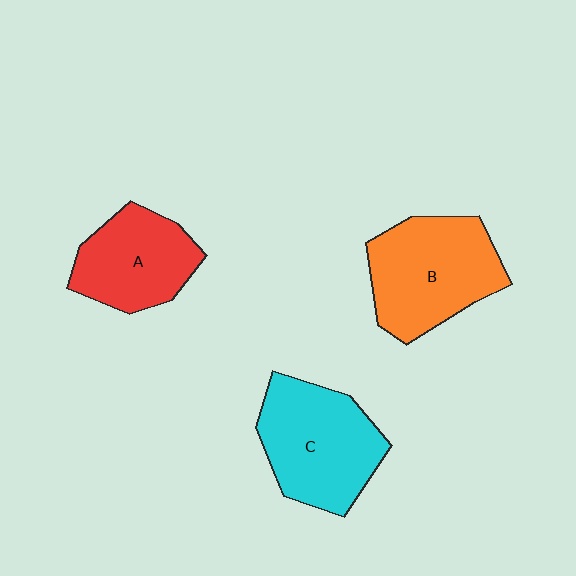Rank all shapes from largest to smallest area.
From largest to smallest: B (orange), C (cyan), A (red).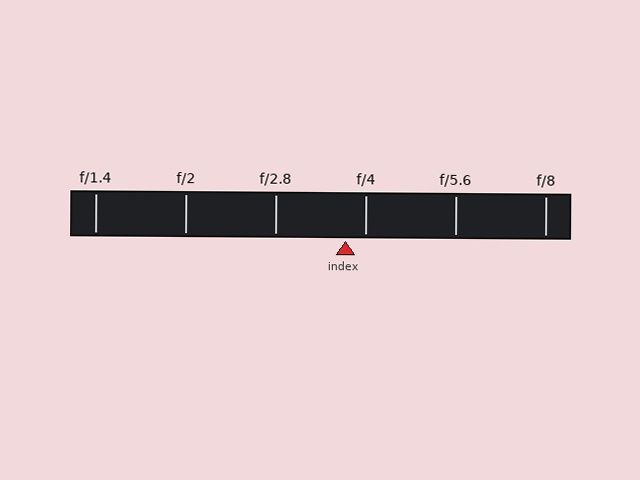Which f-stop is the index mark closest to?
The index mark is closest to f/4.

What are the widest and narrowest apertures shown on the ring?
The widest aperture shown is f/1.4 and the narrowest is f/8.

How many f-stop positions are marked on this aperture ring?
There are 6 f-stop positions marked.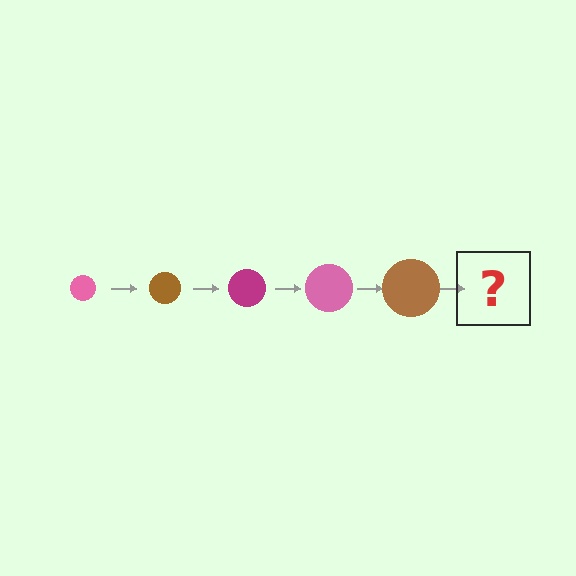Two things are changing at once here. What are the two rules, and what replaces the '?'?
The two rules are that the circle grows larger each step and the color cycles through pink, brown, and magenta. The '?' should be a magenta circle, larger than the previous one.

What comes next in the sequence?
The next element should be a magenta circle, larger than the previous one.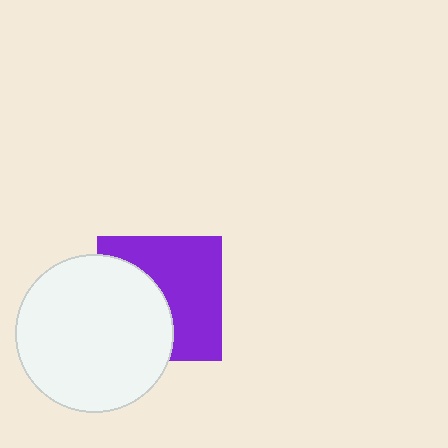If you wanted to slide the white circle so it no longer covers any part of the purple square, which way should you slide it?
Slide it left — that is the most direct way to separate the two shapes.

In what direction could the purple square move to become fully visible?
The purple square could move right. That would shift it out from behind the white circle entirely.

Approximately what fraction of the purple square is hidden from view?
Roughly 44% of the purple square is hidden behind the white circle.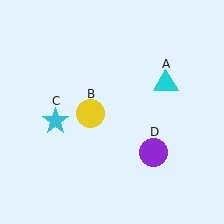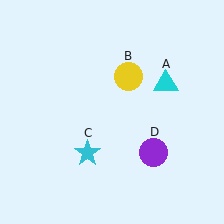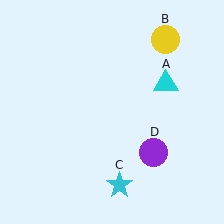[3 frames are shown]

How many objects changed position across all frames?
2 objects changed position: yellow circle (object B), cyan star (object C).